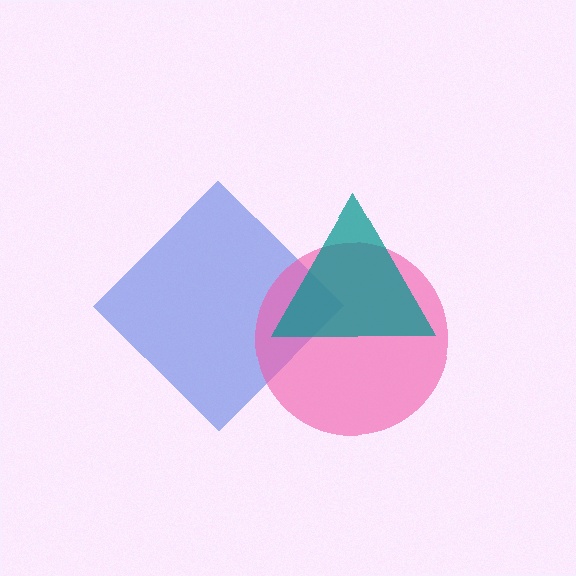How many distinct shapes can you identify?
There are 3 distinct shapes: a blue diamond, a pink circle, a teal triangle.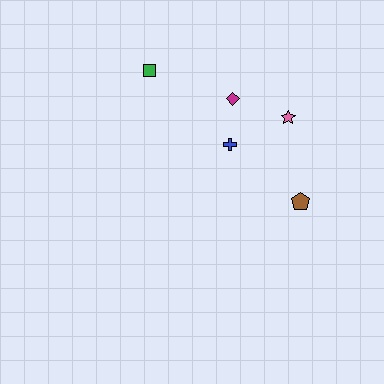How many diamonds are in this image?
There is 1 diamond.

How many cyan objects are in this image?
There are no cyan objects.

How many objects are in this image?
There are 5 objects.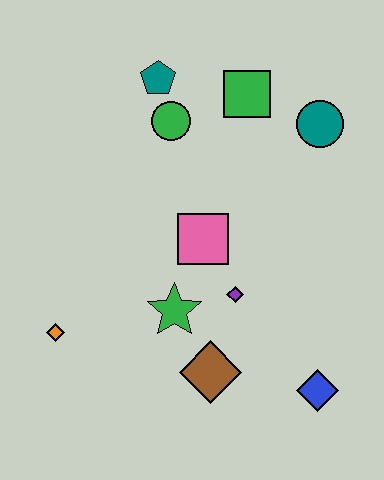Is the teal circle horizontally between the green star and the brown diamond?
No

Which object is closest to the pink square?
The purple diamond is closest to the pink square.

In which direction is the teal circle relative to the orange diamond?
The teal circle is to the right of the orange diamond.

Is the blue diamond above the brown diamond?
No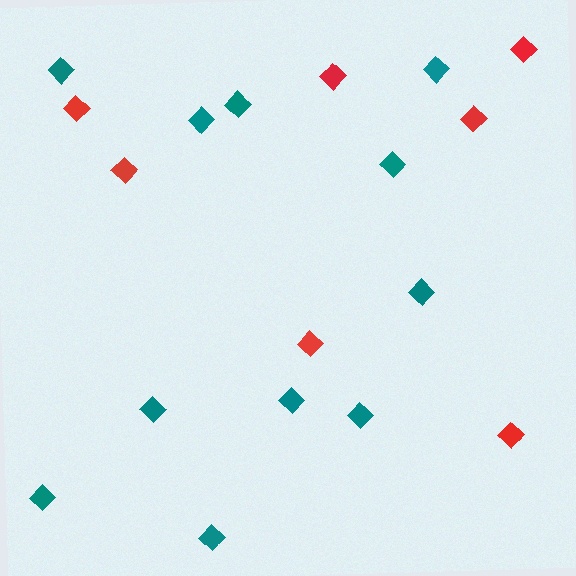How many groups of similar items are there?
There are 2 groups: one group of teal diamonds (11) and one group of red diamonds (7).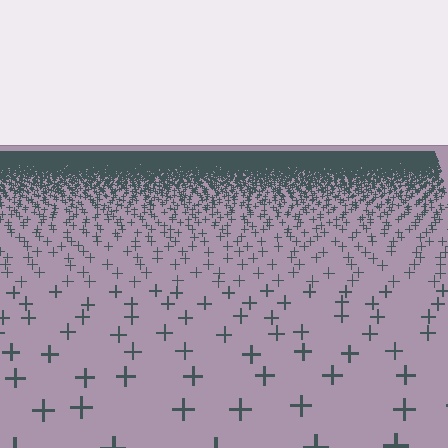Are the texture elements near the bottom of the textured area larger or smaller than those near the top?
Larger. Near the bottom, elements are closer to the viewer and appear at a bigger on-screen size.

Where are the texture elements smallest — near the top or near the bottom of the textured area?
Near the top.